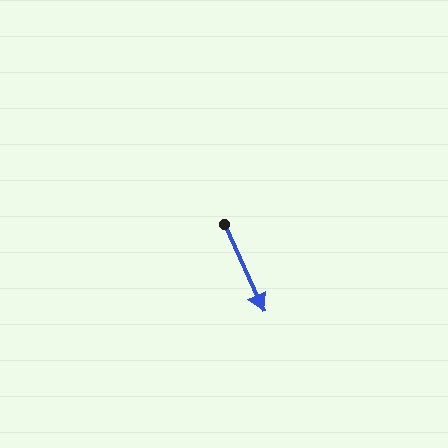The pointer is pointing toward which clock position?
Roughly 5 o'clock.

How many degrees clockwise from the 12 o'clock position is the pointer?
Approximately 155 degrees.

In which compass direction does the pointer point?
Southeast.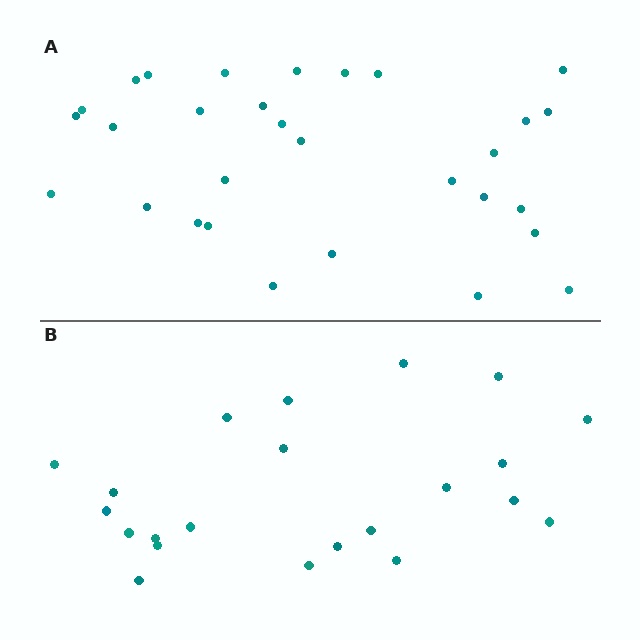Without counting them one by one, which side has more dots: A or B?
Region A (the top region) has more dots.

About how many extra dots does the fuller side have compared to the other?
Region A has roughly 8 or so more dots than region B.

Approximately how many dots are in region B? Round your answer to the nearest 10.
About 20 dots. (The exact count is 22, which rounds to 20.)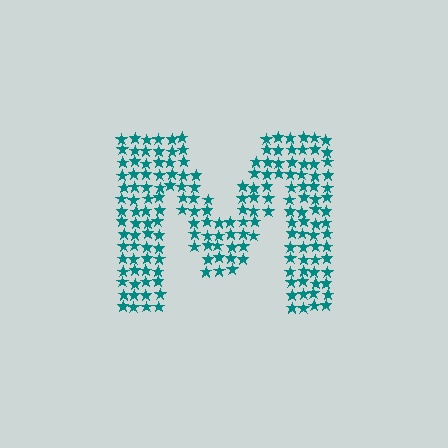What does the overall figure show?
The overall figure shows the letter M.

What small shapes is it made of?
It is made of small stars.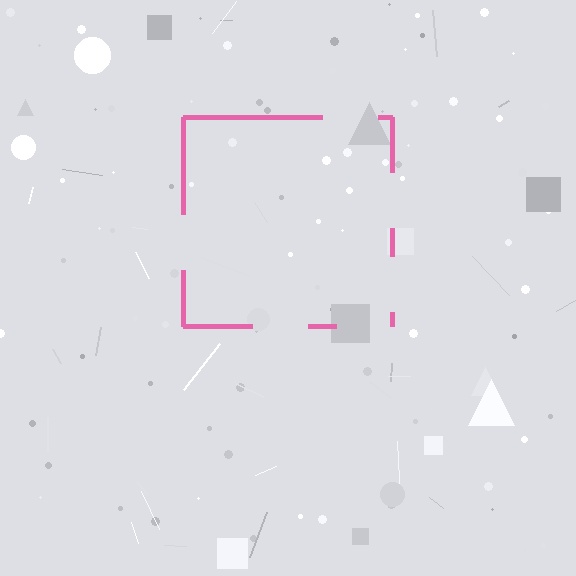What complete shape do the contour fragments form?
The contour fragments form a square.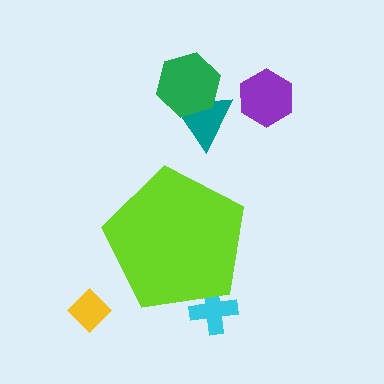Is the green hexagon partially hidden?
No, the green hexagon is fully visible.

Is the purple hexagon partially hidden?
No, the purple hexagon is fully visible.